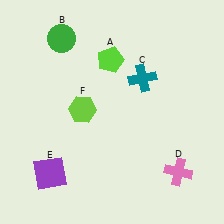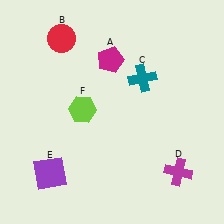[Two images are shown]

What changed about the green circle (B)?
In Image 1, B is green. In Image 2, it changed to red.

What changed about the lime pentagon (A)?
In Image 1, A is lime. In Image 2, it changed to magenta.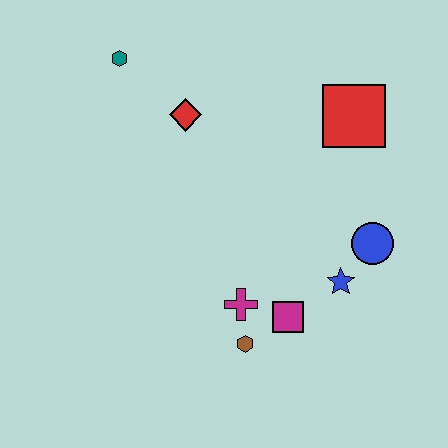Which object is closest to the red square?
The blue circle is closest to the red square.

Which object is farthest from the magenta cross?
The teal hexagon is farthest from the magenta cross.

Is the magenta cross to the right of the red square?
No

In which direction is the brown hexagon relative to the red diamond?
The brown hexagon is below the red diamond.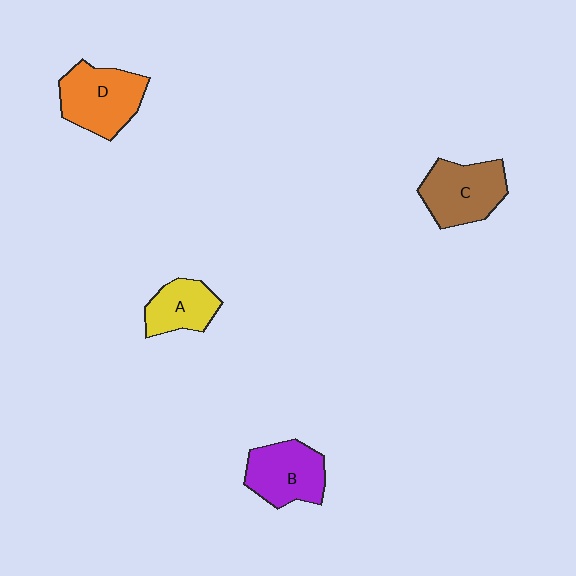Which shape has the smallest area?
Shape A (yellow).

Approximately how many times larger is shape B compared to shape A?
Approximately 1.3 times.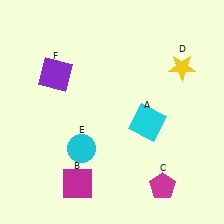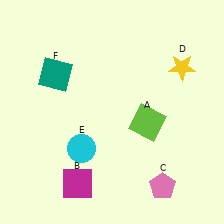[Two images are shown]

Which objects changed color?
A changed from cyan to lime. C changed from magenta to pink. F changed from purple to teal.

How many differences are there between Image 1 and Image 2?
There are 3 differences between the two images.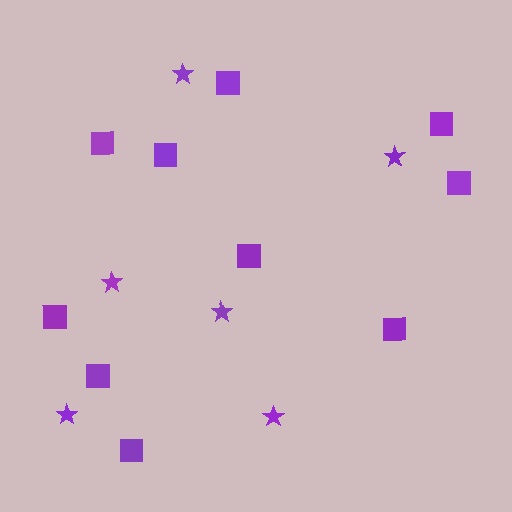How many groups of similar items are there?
There are 2 groups: one group of squares (10) and one group of stars (6).